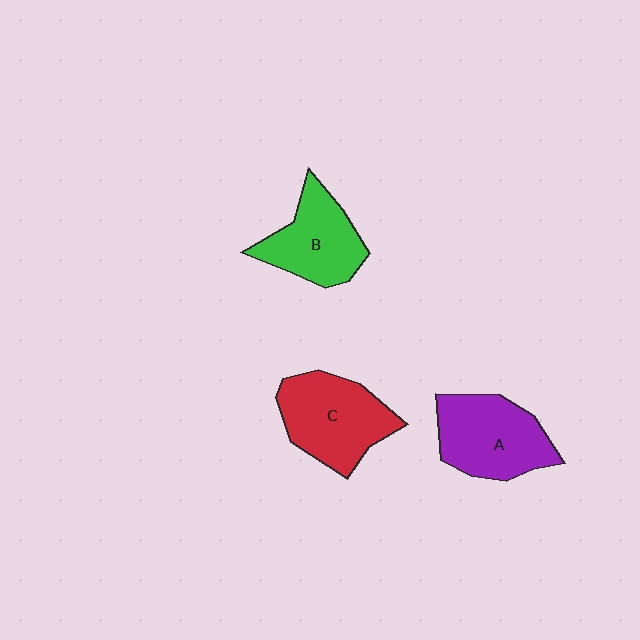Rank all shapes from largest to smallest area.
From largest to smallest: C (red), A (purple), B (green).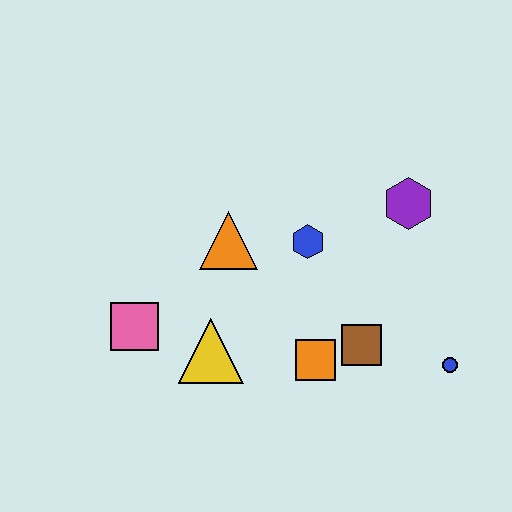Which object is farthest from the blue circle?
The pink square is farthest from the blue circle.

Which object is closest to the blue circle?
The brown square is closest to the blue circle.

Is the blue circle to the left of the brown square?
No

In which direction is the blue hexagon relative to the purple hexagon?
The blue hexagon is to the left of the purple hexagon.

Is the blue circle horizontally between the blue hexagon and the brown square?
No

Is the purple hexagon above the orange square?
Yes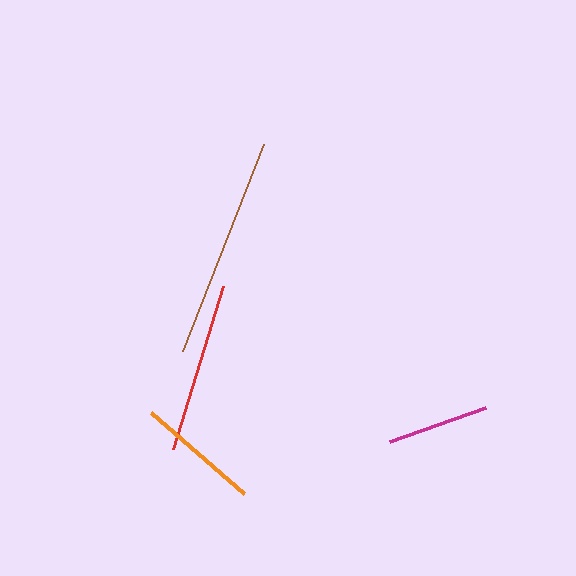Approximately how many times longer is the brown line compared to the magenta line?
The brown line is approximately 2.2 times the length of the magenta line.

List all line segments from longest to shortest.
From longest to shortest: brown, red, orange, magenta.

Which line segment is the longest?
The brown line is the longest at approximately 222 pixels.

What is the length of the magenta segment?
The magenta segment is approximately 102 pixels long.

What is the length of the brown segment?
The brown segment is approximately 222 pixels long.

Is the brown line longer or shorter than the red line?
The brown line is longer than the red line.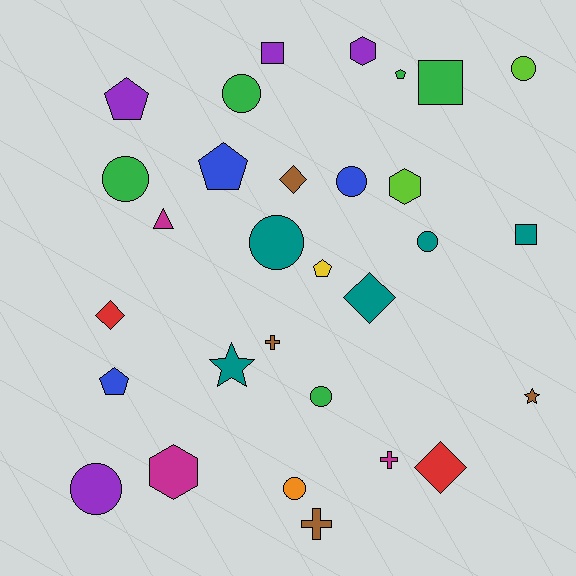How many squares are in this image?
There are 3 squares.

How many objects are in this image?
There are 30 objects.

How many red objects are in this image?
There are 2 red objects.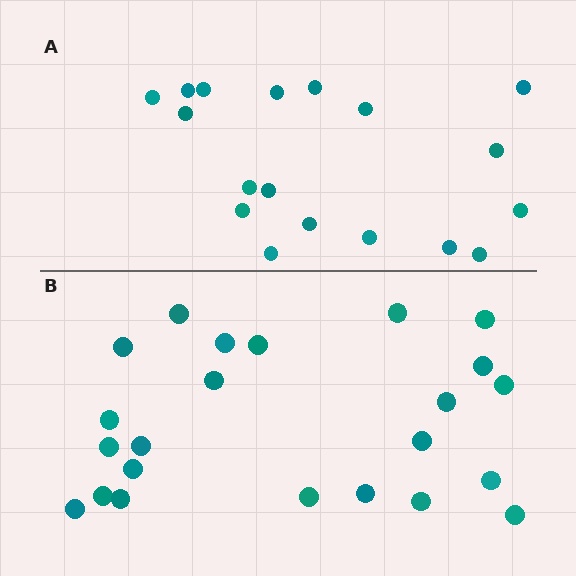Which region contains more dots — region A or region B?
Region B (the bottom region) has more dots.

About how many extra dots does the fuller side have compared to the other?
Region B has about 5 more dots than region A.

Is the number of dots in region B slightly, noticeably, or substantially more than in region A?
Region B has noticeably more, but not dramatically so. The ratio is roughly 1.3 to 1.